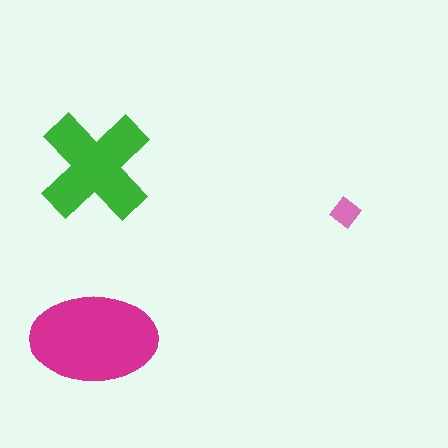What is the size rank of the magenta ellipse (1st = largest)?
1st.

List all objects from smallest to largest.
The pink diamond, the green cross, the magenta ellipse.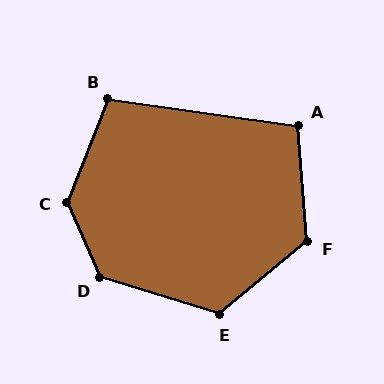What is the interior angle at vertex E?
Approximately 123 degrees (obtuse).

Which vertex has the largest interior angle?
C, at approximately 135 degrees.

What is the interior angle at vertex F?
Approximately 125 degrees (obtuse).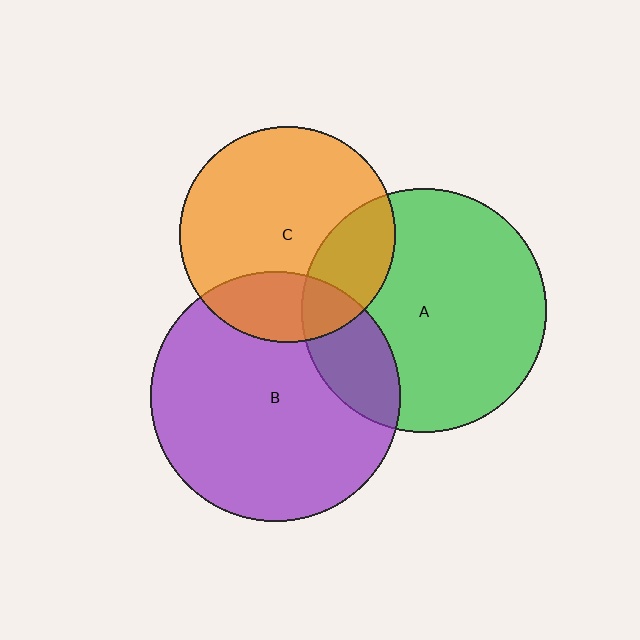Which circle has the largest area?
Circle B (purple).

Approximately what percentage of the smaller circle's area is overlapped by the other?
Approximately 20%.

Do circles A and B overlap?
Yes.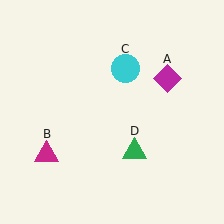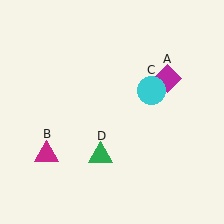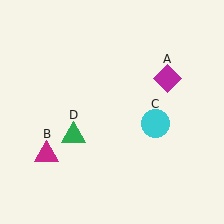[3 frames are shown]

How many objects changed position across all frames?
2 objects changed position: cyan circle (object C), green triangle (object D).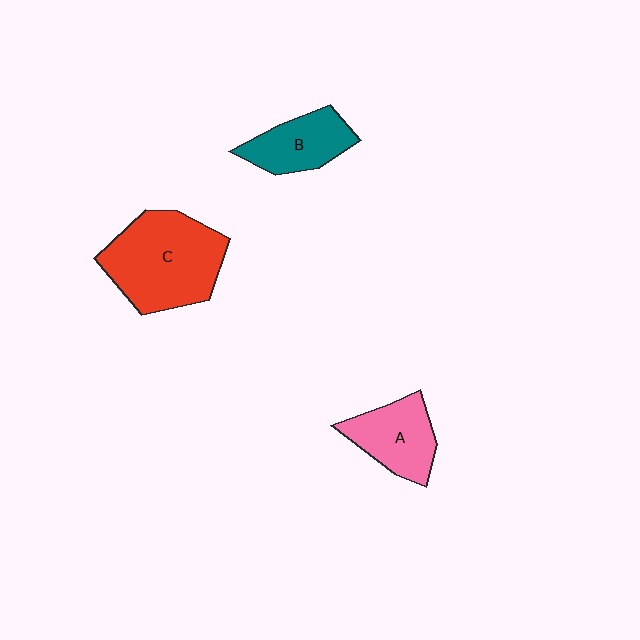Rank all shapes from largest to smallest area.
From largest to smallest: C (red), A (pink), B (teal).